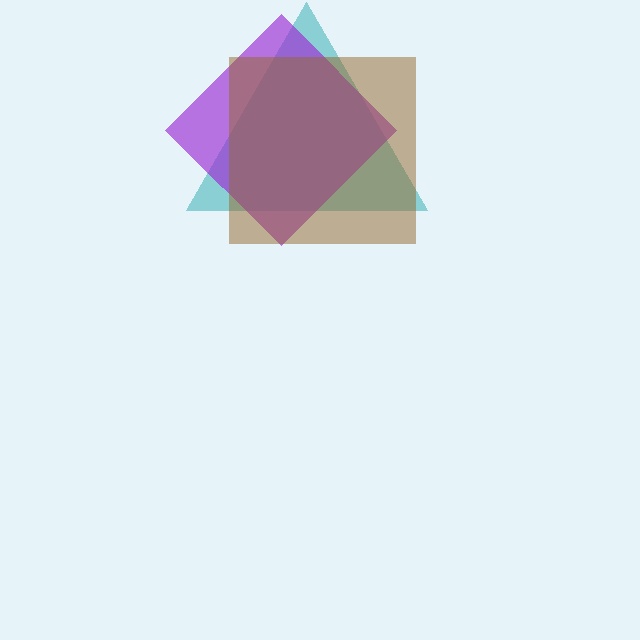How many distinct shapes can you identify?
There are 3 distinct shapes: a teal triangle, a purple diamond, a brown square.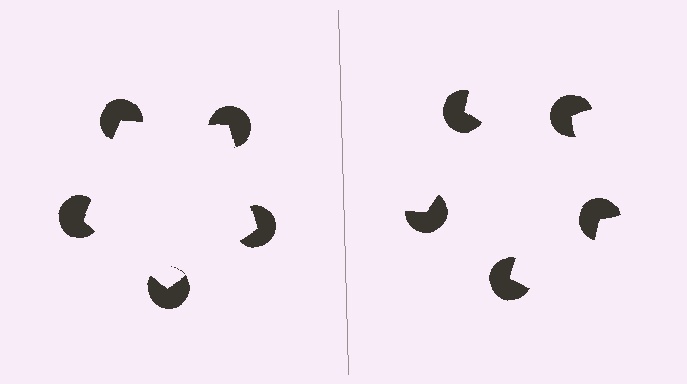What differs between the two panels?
The pac-man discs are positioned identically on both sides; only the wedge orientations differ. On the left they align to a pentagon; on the right they are misaligned.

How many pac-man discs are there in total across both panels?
10 — 5 on each side.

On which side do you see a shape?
An illusory pentagon appears on the left side. On the right side the wedge cuts are rotated, so no coherent shape forms.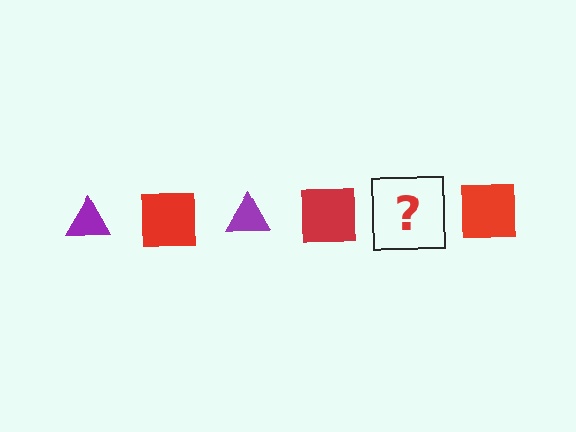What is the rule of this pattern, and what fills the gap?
The rule is that the pattern alternates between purple triangle and red square. The gap should be filled with a purple triangle.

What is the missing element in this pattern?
The missing element is a purple triangle.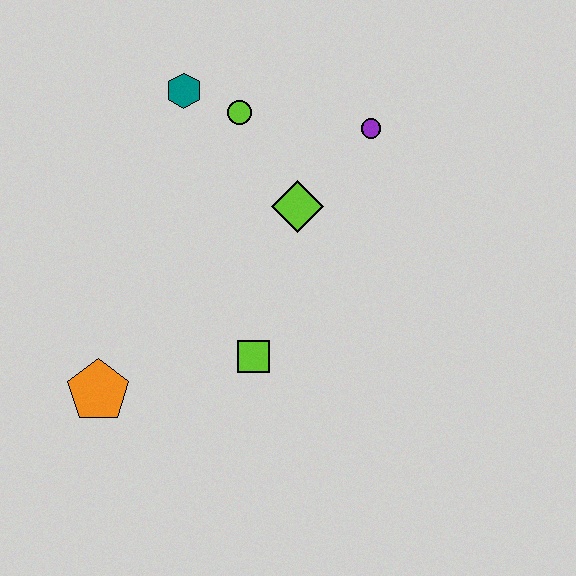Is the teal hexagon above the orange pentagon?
Yes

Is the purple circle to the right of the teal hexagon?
Yes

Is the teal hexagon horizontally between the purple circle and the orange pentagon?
Yes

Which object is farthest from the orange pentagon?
The purple circle is farthest from the orange pentagon.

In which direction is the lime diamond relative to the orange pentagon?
The lime diamond is to the right of the orange pentagon.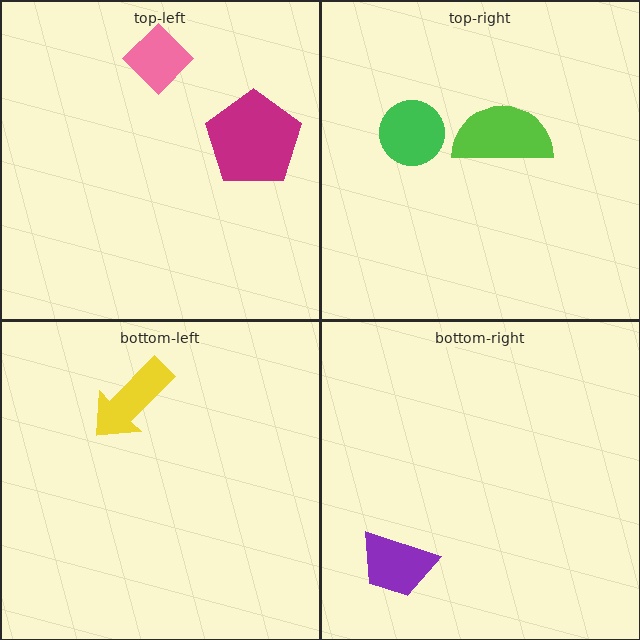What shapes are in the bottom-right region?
The purple trapezoid.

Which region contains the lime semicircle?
The top-right region.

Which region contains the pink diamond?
The top-left region.